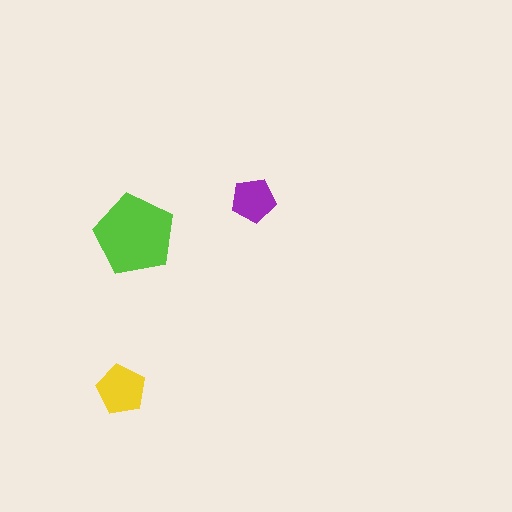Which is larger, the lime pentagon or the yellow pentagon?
The lime one.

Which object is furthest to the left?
The yellow pentagon is leftmost.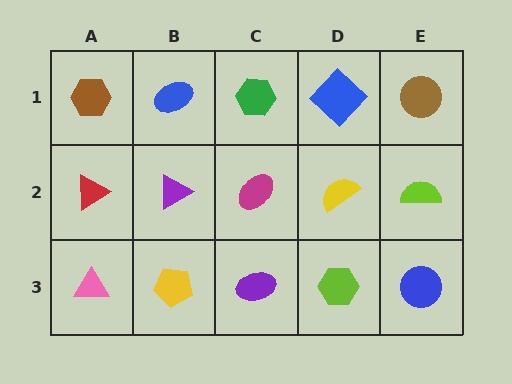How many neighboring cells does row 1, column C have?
3.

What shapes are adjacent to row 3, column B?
A purple triangle (row 2, column B), a pink triangle (row 3, column A), a purple ellipse (row 3, column C).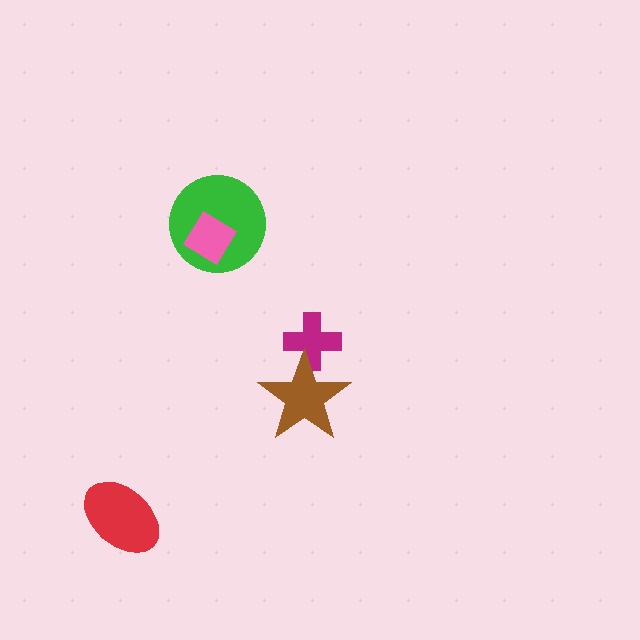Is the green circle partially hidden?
Yes, it is partially covered by another shape.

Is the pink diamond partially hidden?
No, no other shape covers it.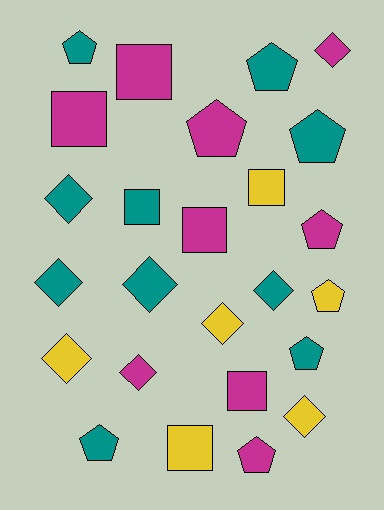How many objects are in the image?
There are 25 objects.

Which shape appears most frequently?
Diamond, with 9 objects.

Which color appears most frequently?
Teal, with 10 objects.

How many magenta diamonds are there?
There are 2 magenta diamonds.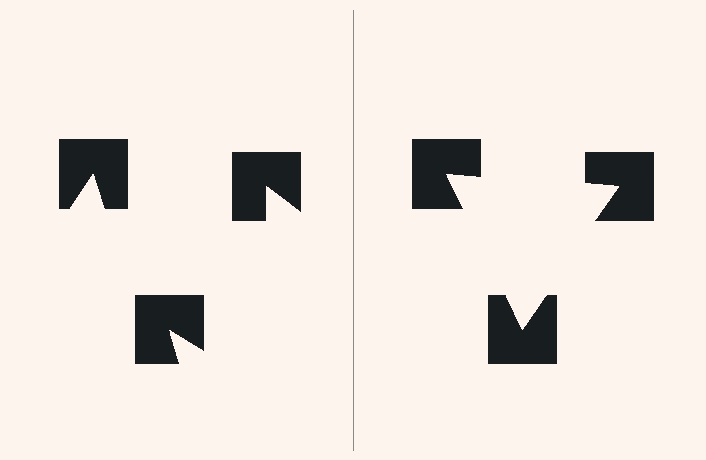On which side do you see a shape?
An illusory triangle appears on the right side. On the left side the wedge cuts are rotated, so no coherent shape forms.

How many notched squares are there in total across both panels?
6 — 3 on each side.